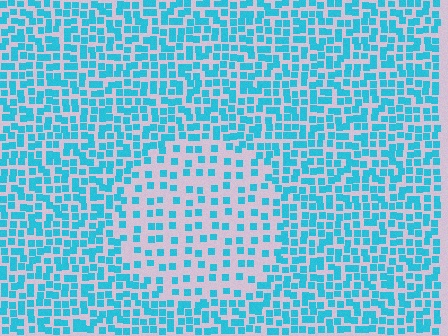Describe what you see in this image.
The image contains small cyan elements arranged at two different densities. A circle-shaped region is visible where the elements are less densely packed than the surrounding area.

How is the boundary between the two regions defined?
The boundary is defined by a change in element density (approximately 2.2x ratio). All elements are the same color, size, and shape.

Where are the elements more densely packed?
The elements are more densely packed outside the circle boundary.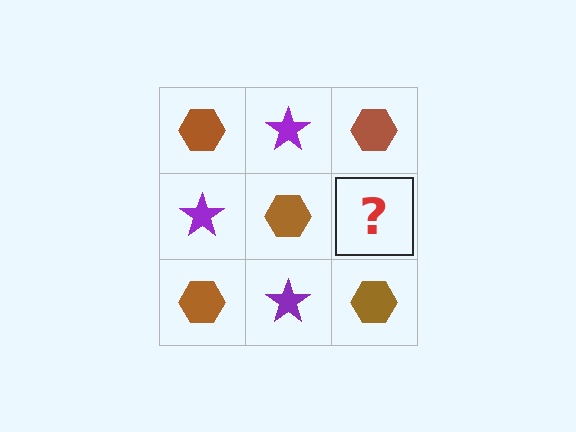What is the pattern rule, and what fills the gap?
The rule is that it alternates brown hexagon and purple star in a checkerboard pattern. The gap should be filled with a purple star.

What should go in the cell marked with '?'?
The missing cell should contain a purple star.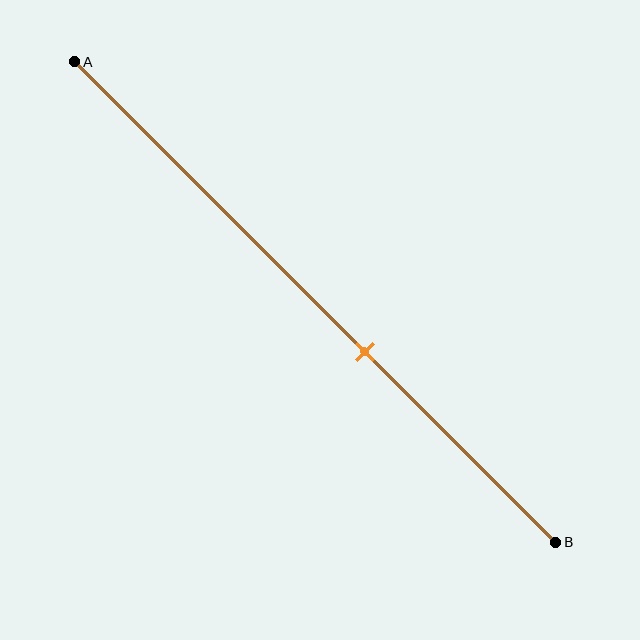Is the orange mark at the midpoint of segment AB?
No, the mark is at about 60% from A, not at the 50% midpoint.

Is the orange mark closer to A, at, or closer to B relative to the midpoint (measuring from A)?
The orange mark is closer to point B than the midpoint of segment AB.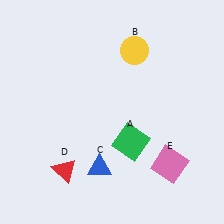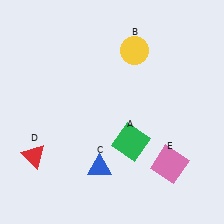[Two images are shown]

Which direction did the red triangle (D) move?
The red triangle (D) moved left.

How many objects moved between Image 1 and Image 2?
1 object moved between the two images.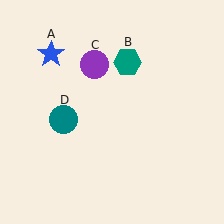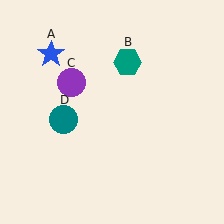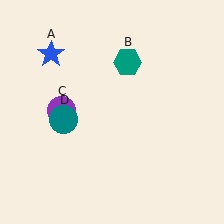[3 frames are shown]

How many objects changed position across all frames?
1 object changed position: purple circle (object C).